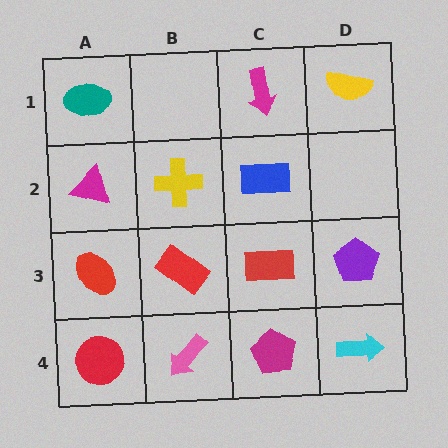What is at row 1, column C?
A magenta arrow.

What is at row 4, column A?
A red circle.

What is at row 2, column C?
A blue rectangle.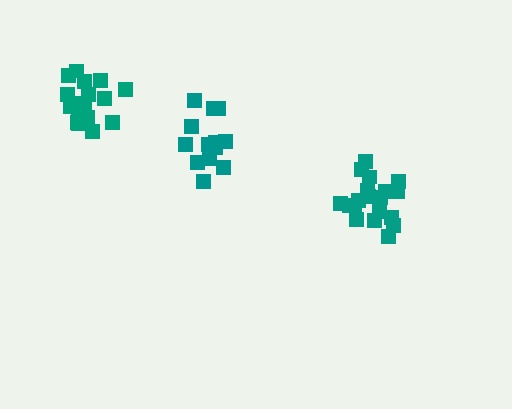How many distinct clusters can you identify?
There are 3 distinct clusters.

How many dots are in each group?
Group 1: 14 dots, Group 2: 18 dots, Group 3: 19 dots (51 total).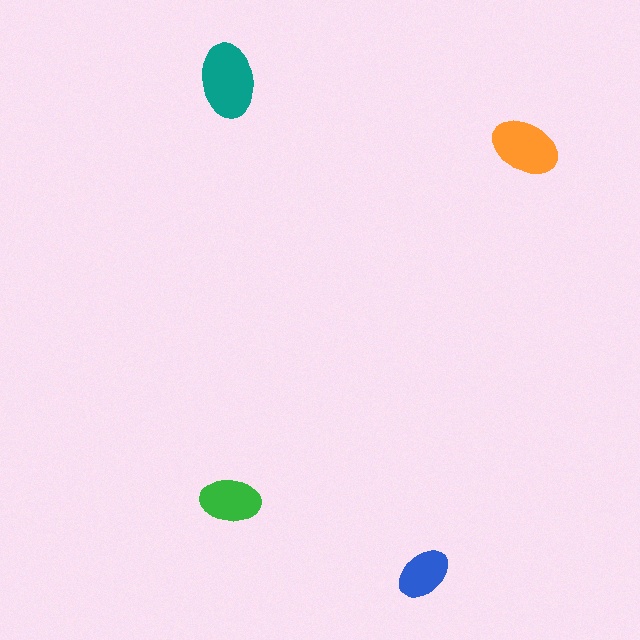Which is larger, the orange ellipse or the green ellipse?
The orange one.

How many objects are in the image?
There are 4 objects in the image.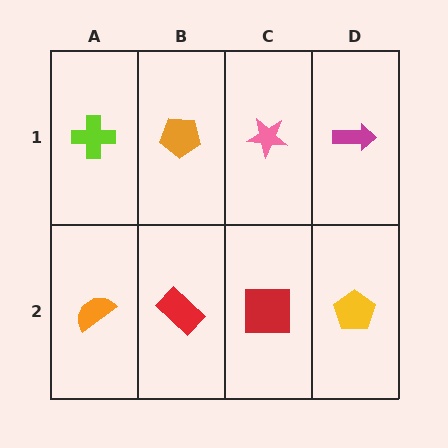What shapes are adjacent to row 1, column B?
A red rectangle (row 2, column B), a lime cross (row 1, column A), a pink star (row 1, column C).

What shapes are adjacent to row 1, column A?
An orange semicircle (row 2, column A), an orange pentagon (row 1, column B).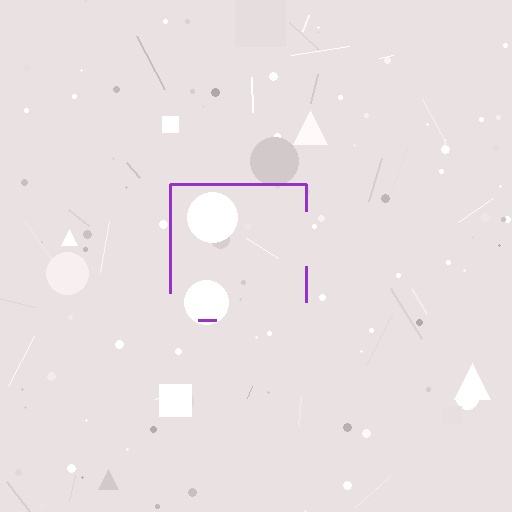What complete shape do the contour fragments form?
The contour fragments form a square.